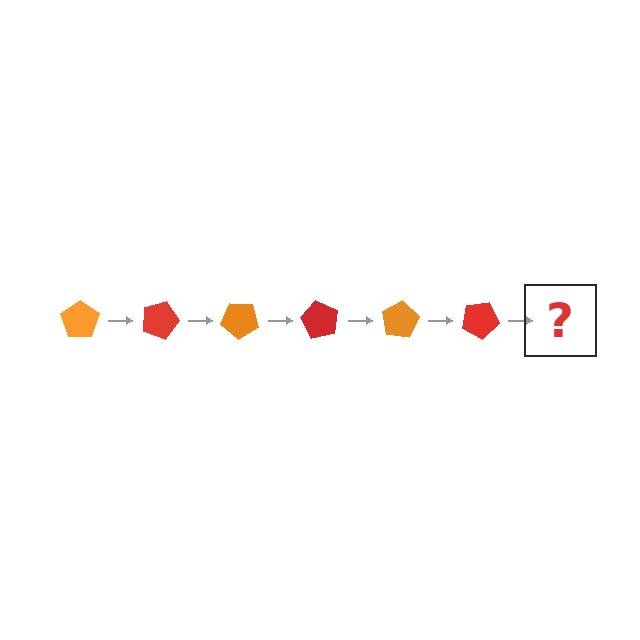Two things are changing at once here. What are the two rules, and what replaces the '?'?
The two rules are that it rotates 20 degrees each step and the color cycles through orange and red. The '?' should be an orange pentagon, rotated 120 degrees from the start.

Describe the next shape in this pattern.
It should be an orange pentagon, rotated 120 degrees from the start.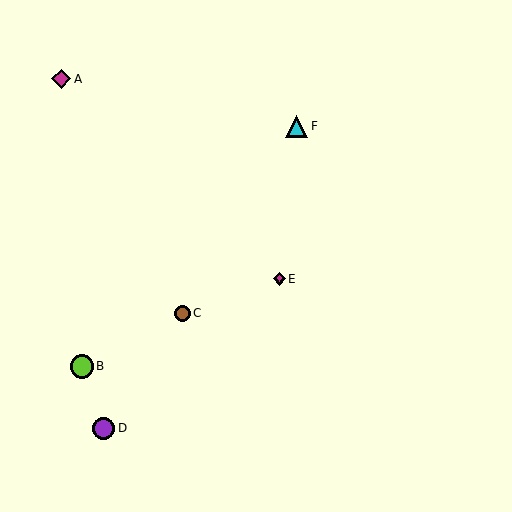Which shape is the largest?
The lime circle (labeled B) is the largest.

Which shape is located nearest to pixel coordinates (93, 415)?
The purple circle (labeled D) at (104, 428) is nearest to that location.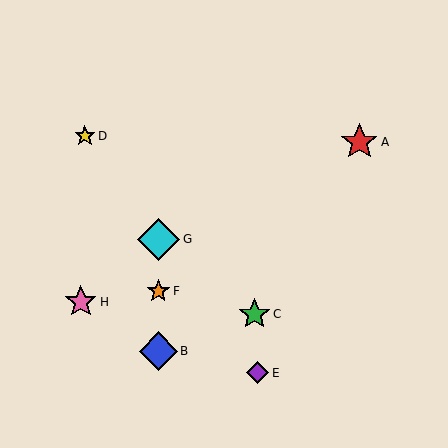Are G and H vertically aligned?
No, G is at x≈158 and H is at x≈81.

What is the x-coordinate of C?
Object C is at x≈254.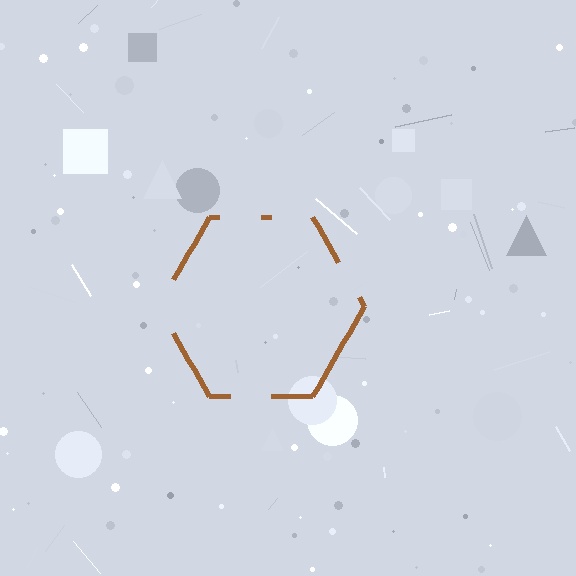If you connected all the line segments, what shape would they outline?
They would outline a hexagon.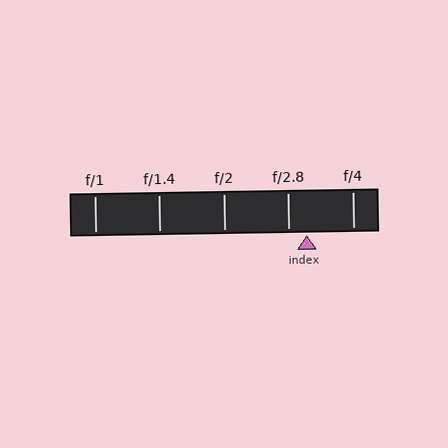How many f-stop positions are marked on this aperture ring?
There are 5 f-stop positions marked.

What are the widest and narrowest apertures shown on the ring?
The widest aperture shown is f/1 and the narrowest is f/4.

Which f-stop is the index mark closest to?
The index mark is closest to f/2.8.